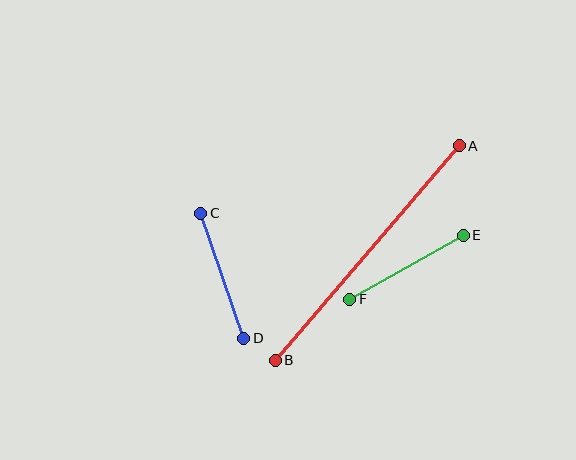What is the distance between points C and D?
The distance is approximately 132 pixels.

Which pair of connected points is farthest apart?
Points A and B are farthest apart.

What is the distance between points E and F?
The distance is approximately 130 pixels.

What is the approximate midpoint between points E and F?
The midpoint is at approximately (406, 267) pixels.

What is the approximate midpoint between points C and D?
The midpoint is at approximately (222, 276) pixels.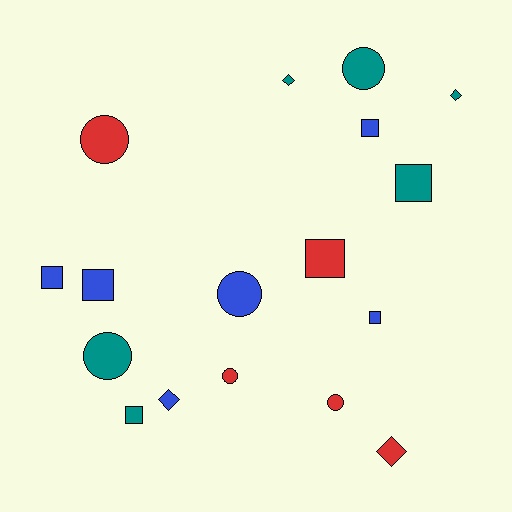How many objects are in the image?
There are 17 objects.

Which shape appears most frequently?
Square, with 7 objects.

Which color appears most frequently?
Teal, with 6 objects.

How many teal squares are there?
There are 2 teal squares.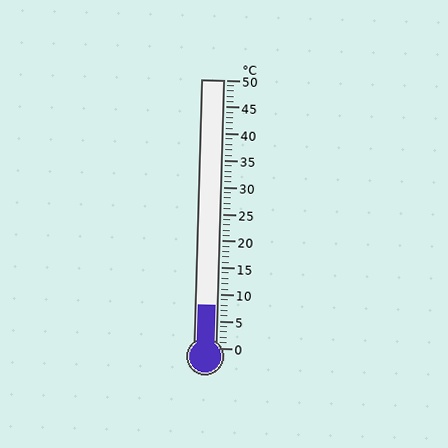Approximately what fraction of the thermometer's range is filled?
The thermometer is filled to approximately 15% of its range.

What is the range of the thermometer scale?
The thermometer scale ranges from 0°C to 50°C.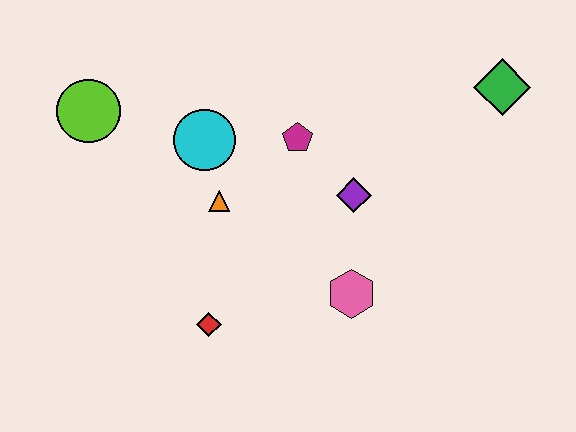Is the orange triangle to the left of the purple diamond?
Yes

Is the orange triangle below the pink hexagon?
No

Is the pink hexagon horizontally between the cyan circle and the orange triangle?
No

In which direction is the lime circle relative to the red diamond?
The lime circle is above the red diamond.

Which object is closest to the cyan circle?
The orange triangle is closest to the cyan circle.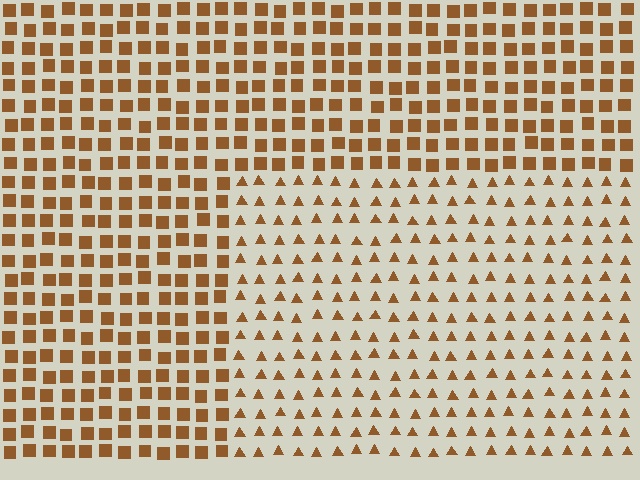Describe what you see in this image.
The image is filled with small brown elements arranged in a uniform grid. A rectangle-shaped region contains triangles, while the surrounding area contains squares. The boundary is defined purely by the change in element shape.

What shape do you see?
I see a rectangle.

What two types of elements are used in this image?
The image uses triangles inside the rectangle region and squares outside it.